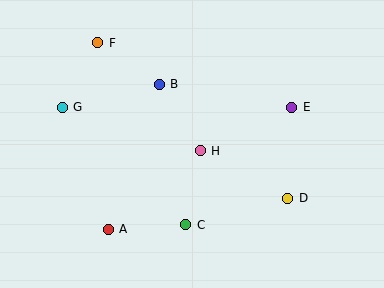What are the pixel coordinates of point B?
Point B is at (159, 84).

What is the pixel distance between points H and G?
The distance between H and G is 145 pixels.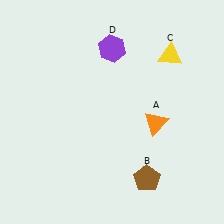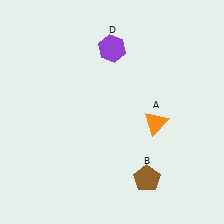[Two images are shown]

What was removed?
The yellow triangle (C) was removed in Image 2.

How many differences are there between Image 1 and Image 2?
There is 1 difference between the two images.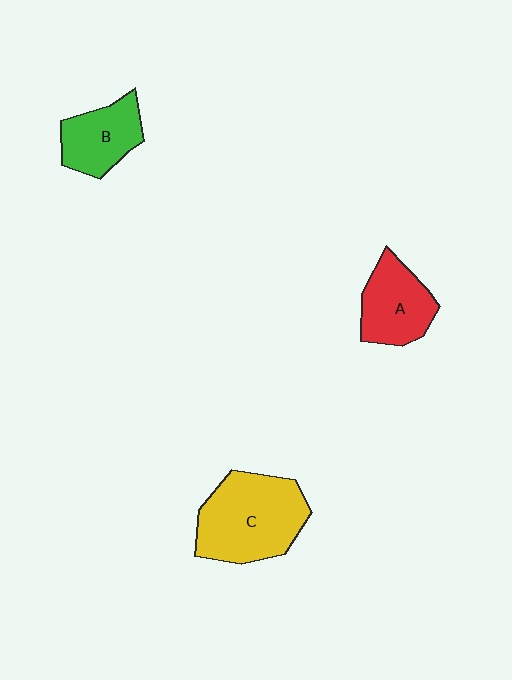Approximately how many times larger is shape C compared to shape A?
Approximately 1.6 times.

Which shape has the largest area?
Shape C (yellow).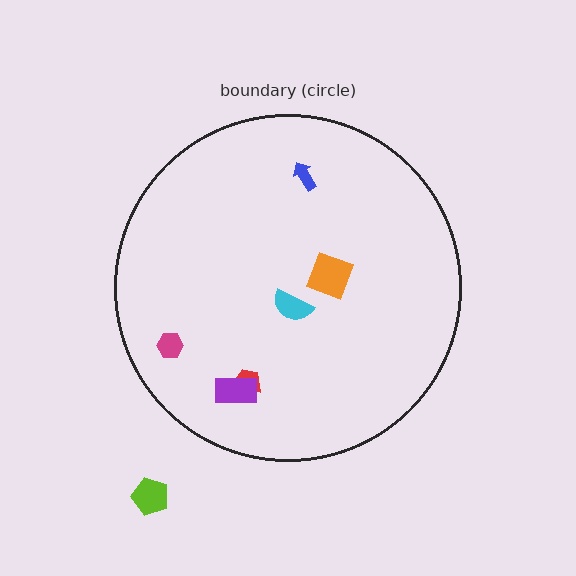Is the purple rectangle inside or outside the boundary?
Inside.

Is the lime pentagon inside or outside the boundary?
Outside.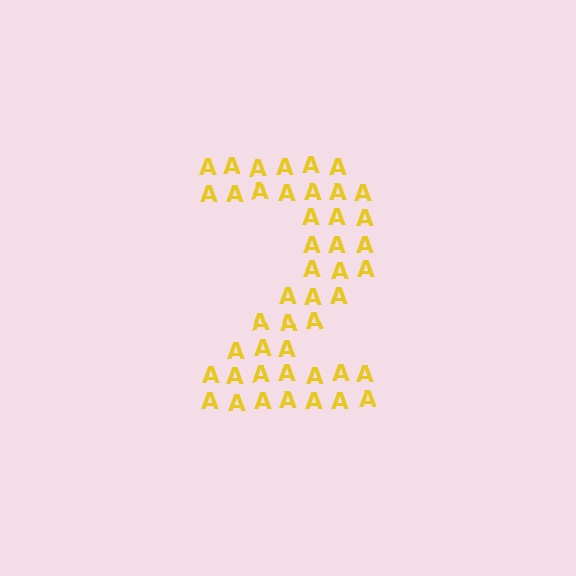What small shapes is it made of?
It is made of small letter A's.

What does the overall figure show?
The overall figure shows the digit 2.